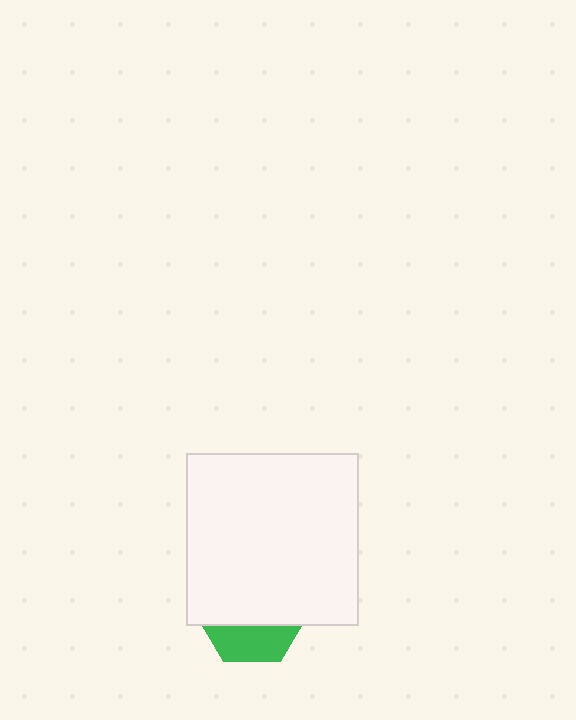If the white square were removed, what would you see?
You would see the complete green hexagon.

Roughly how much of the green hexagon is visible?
A small part of it is visible (roughly 33%).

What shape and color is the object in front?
The object in front is a white square.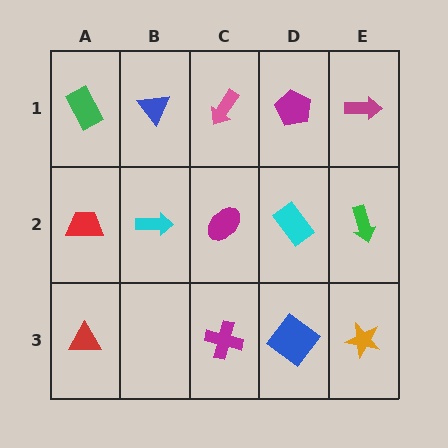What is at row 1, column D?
A magenta pentagon.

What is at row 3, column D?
A blue diamond.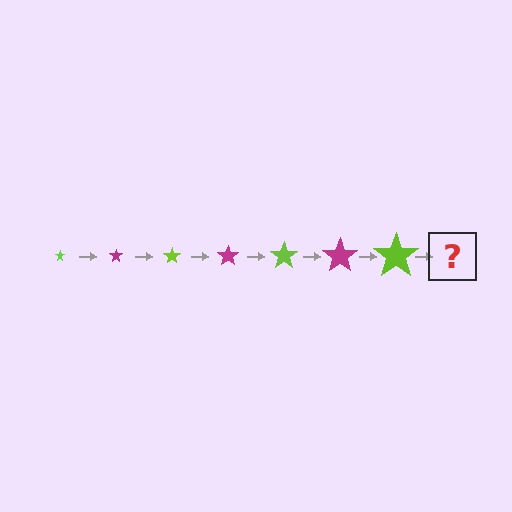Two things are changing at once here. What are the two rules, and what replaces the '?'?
The two rules are that the star grows larger each step and the color cycles through lime and magenta. The '?' should be a magenta star, larger than the previous one.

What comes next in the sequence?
The next element should be a magenta star, larger than the previous one.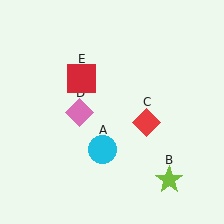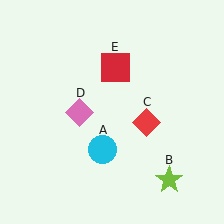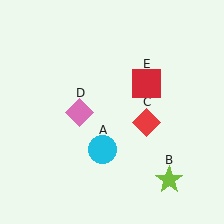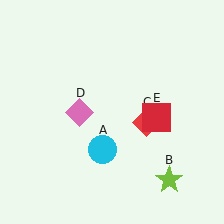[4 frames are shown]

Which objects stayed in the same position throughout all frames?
Cyan circle (object A) and lime star (object B) and red diamond (object C) and pink diamond (object D) remained stationary.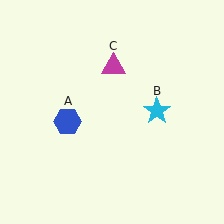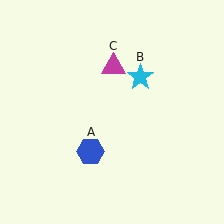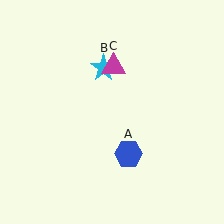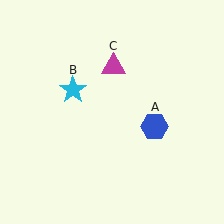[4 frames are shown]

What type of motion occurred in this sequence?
The blue hexagon (object A), cyan star (object B) rotated counterclockwise around the center of the scene.